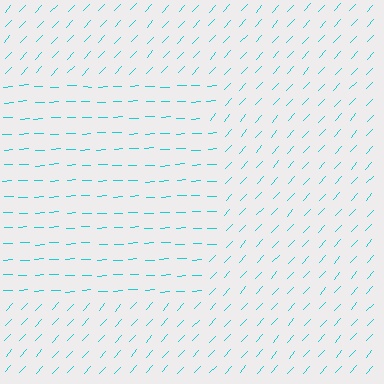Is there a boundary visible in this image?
Yes, there is a texture boundary formed by a change in line orientation.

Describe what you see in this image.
The image is filled with small cyan line segments. A rectangle region in the image has lines oriented differently from the surrounding lines, creating a visible texture boundary.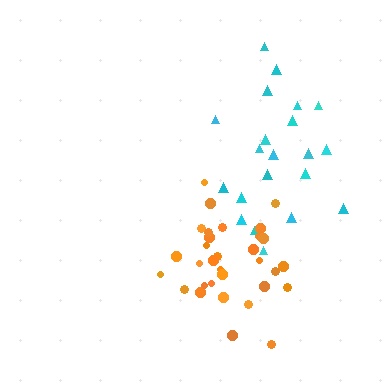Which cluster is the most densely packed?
Orange.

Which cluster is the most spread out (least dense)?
Cyan.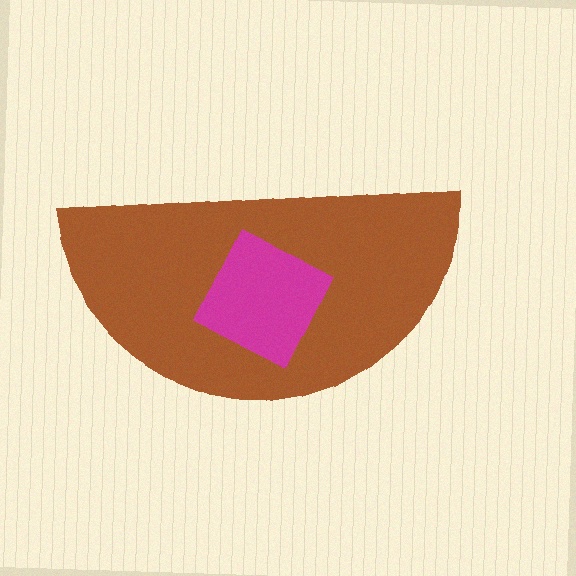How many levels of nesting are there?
2.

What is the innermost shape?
The magenta diamond.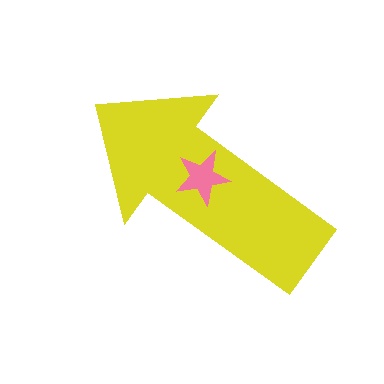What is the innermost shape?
The pink star.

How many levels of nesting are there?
2.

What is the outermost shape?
The yellow arrow.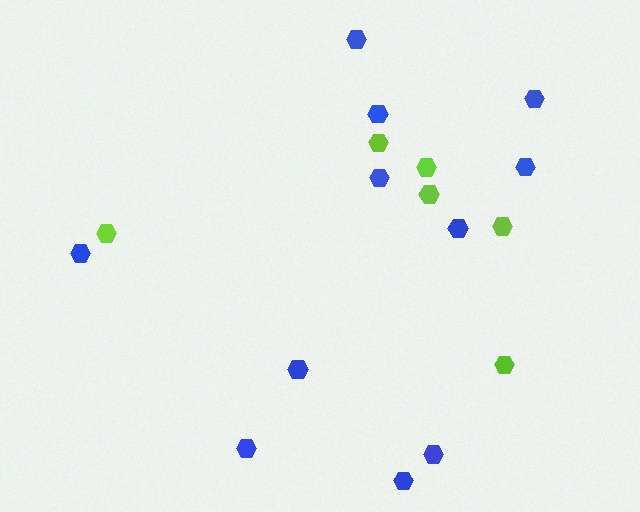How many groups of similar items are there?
There are 2 groups: one group of blue hexagons (11) and one group of lime hexagons (6).